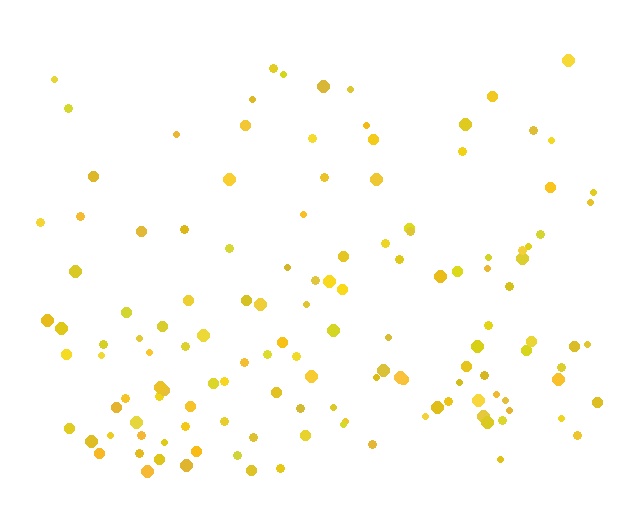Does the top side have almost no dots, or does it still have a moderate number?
Still a moderate number, just noticeably fewer than the bottom.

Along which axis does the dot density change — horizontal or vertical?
Vertical.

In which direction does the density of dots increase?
From top to bottom, with the bottom side densest.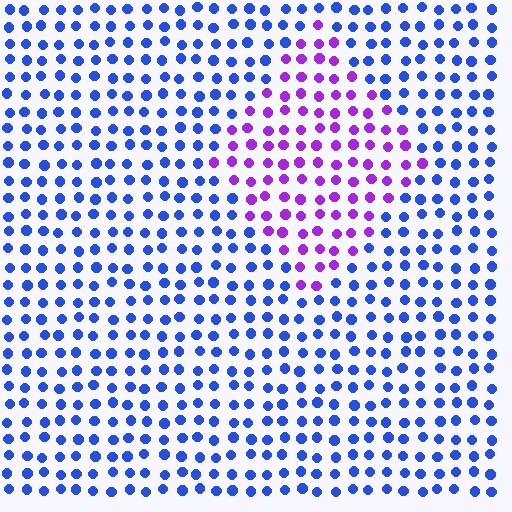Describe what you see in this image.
The image is filled with small blue elements in a uniform arrangement. A diamond-shaped region is visible where the elements are tinted to a slightly different hue, forming a subtle color boundary.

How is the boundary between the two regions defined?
The boundary is defined purely by a slight shift in hue (about 56 degrees). Spacing, size, and orientation are identical on both sides.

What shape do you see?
I see a diamond.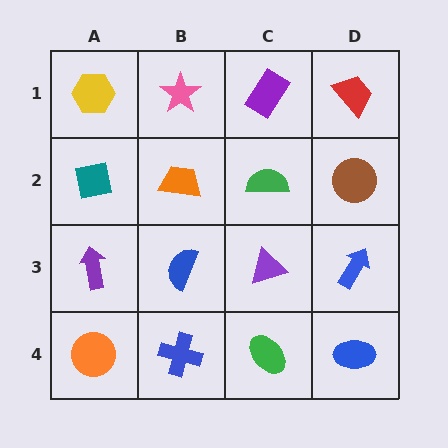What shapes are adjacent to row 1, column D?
A brown circle (row 2, column D), a purple rectangle (row 1, column C).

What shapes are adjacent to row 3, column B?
An orange trapezoid (row 2, column B), a blue cross (row 4, column B), a purple arrow (row 3, column A), a purple triangle (row 3, column C).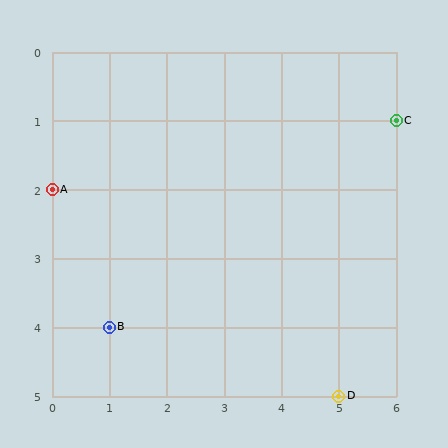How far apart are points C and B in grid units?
Points C and B are 5 columns and 3 rows apart (about 5.8 grid units diagonally).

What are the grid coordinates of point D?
Point D is at grid coordinates (5, 5).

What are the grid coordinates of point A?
Point A is at grid coordinates (0, 2).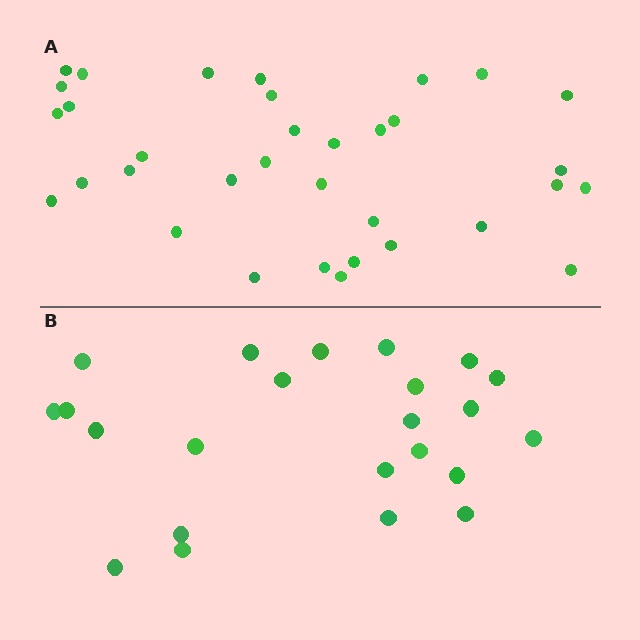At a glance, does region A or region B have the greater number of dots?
Region A (the top region) has more dots.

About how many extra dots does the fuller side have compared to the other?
Region A has roughly 12 or so more dots than region B.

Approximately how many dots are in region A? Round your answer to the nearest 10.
About 30 dots. (The exact count is 34, which rounds to 30.)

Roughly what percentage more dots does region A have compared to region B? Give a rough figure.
About 50% more.